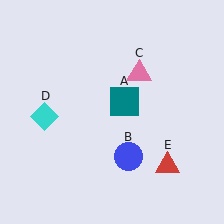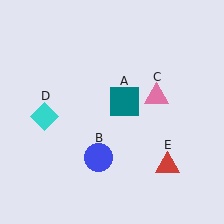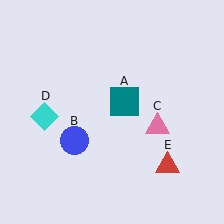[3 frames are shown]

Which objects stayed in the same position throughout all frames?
Teal square (object A) and cyan diamond (object D) and red triangle (object E) remained stationary.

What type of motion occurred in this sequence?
The blue circle (object B), pink triangle (object C) rotated clockwise around the center of the scene.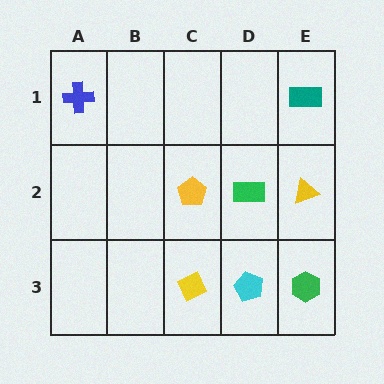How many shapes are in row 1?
2 shapes.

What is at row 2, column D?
A green rectangle.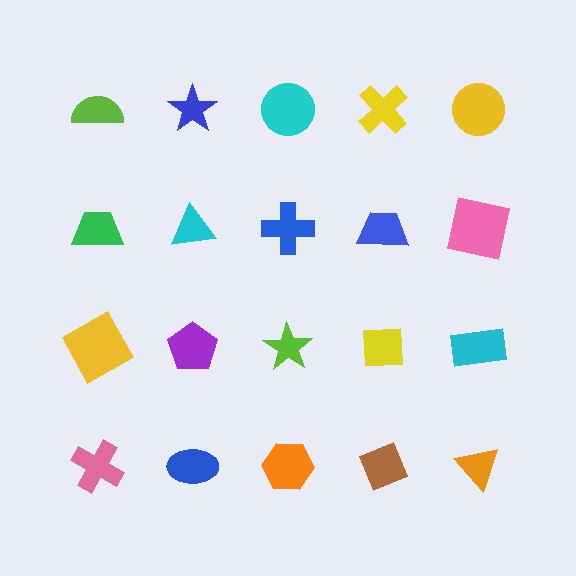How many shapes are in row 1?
5 shapes.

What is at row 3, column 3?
A lime star.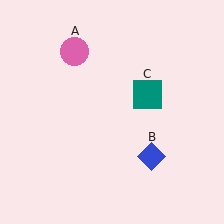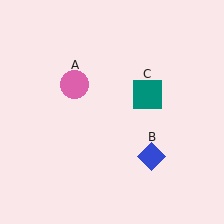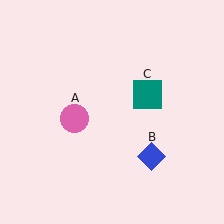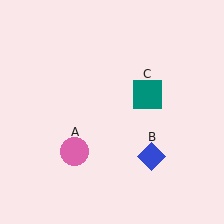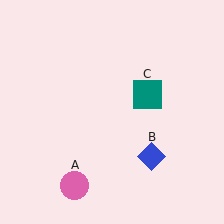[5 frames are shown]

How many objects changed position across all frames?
1 object changed position: pink circle (object A).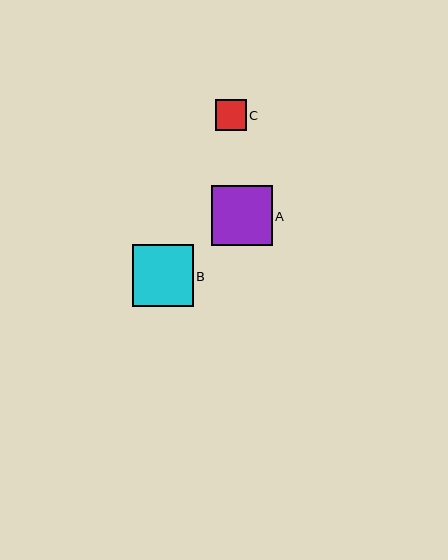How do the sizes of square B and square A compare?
Square B and square A are approximately the same size.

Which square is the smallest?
Square C is the smallest with a size of approximately 31 pixels.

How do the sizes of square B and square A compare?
Square B and square A are approximately the same size.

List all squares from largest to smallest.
From largest to smallest: B, A, C.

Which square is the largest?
Square B is the largest with a size of approximately 61 pixels.